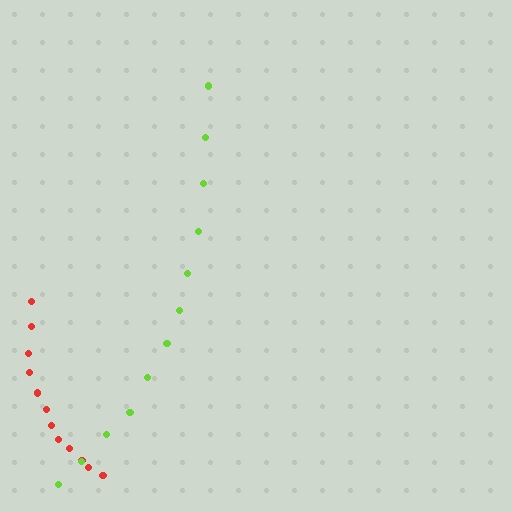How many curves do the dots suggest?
There are 2 distinct paths.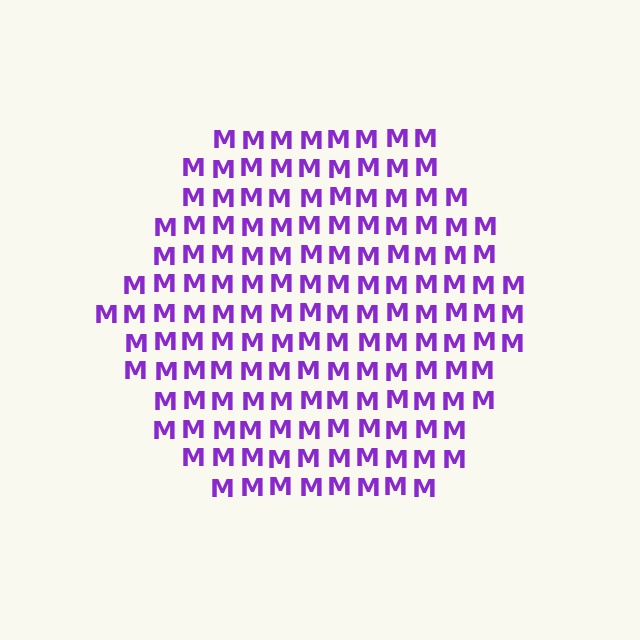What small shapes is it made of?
It is made of small letter M's.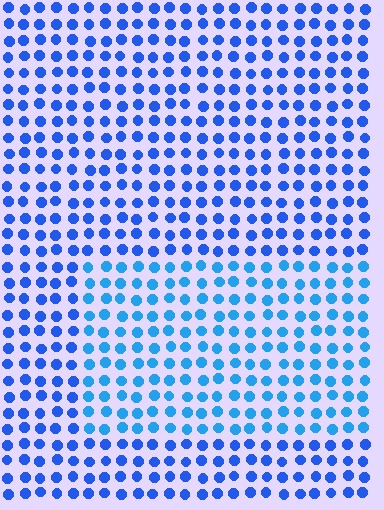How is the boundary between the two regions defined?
The boundary is defined purely by a slight shift in hue (about 22 degrees). Spacing, size, and orientation are identical on both sides.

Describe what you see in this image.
The image is filled with small blue elements in a uniform arrangement. A rectangle-shaped region is visible where the elements are tinted to a slightly different hue, forming a subtle color boundary.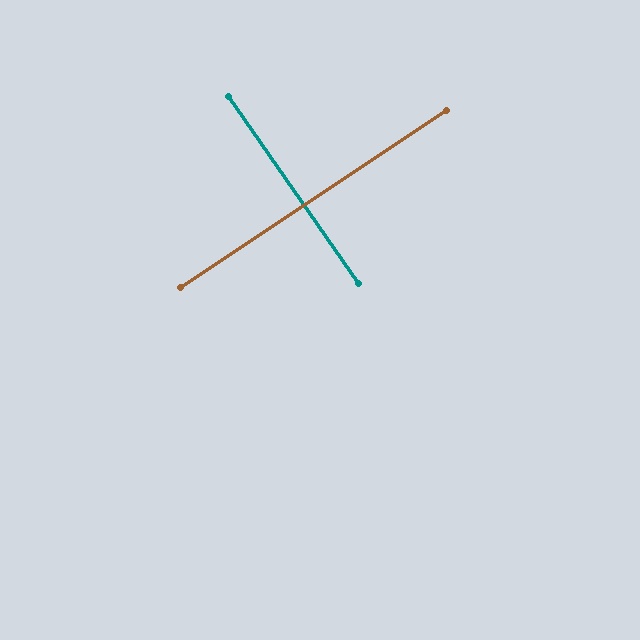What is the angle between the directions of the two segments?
Approximately 89 degrees.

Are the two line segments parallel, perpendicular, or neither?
Perpendicular — they meet at approximately 89°.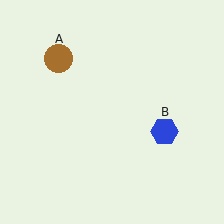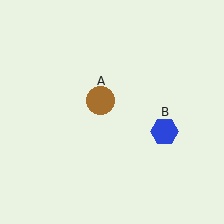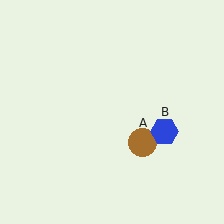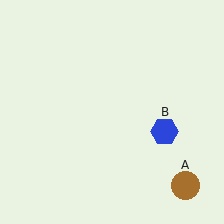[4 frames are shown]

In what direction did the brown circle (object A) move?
The brown circle (object A) moved down and to the right.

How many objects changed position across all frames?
1 object changed position: brown circle (object A).